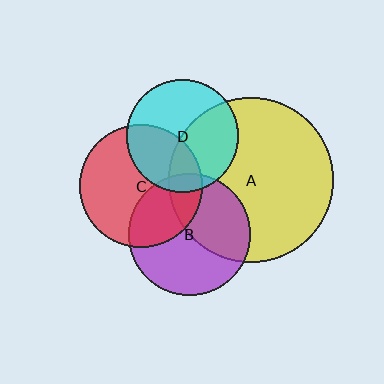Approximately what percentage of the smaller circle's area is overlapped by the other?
Approximately 45%.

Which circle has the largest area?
Circle A (yellow).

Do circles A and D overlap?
Yes.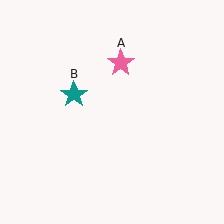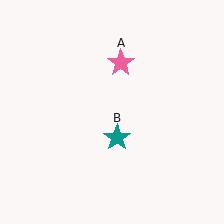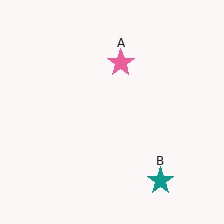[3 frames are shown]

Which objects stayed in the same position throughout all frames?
Pink star (object A) remained stationary.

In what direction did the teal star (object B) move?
The teal star (object B) moved down and to the right.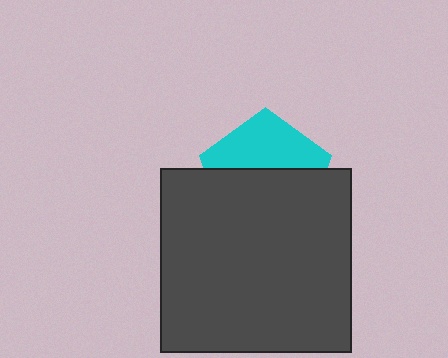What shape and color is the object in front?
The object in front is a dark gray rectangle.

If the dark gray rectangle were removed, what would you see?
You would see the complete cyan pentagon.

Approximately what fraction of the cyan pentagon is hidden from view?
Roughly 59% of the cyan pentagon is hidden behind the dark gray rectangle.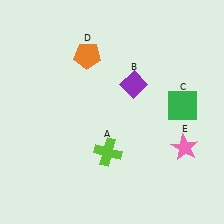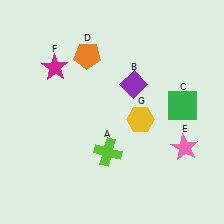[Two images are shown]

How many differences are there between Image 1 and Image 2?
There are 2 differences between the two images.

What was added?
A magenta star (F), a yellow hexagon (G) were added in Image 2.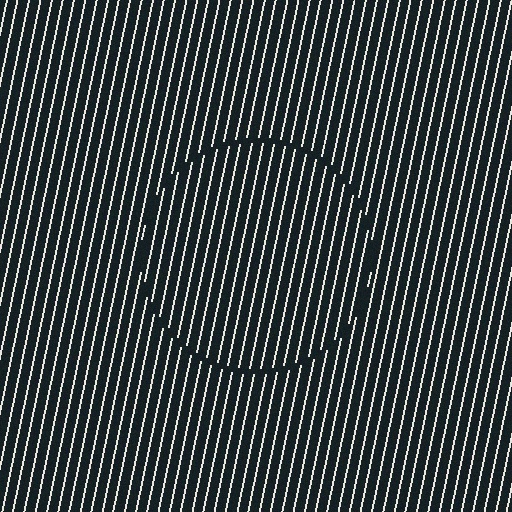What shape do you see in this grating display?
An illusory circle. The interior of the shape contains the same grating, shifted by half a period — the contour is defined by the phase discontinuity where line-ends from the inner and outer gratings abut.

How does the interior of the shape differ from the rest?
The interior of the shape contains the same grating, shifted by half a period — the contour is defined by the phase discontinuity where line-ends from the inner and outer gratings abut.